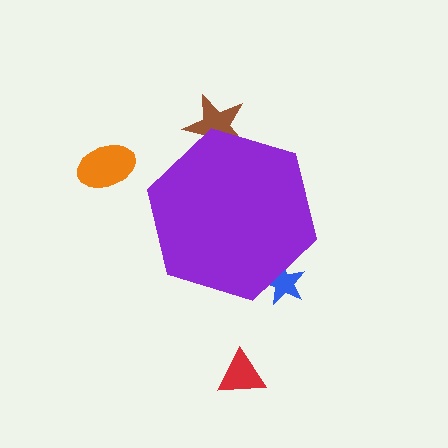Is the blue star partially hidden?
Yes, the blue star is partially hidden behind the purple hexagon.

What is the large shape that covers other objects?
A purple hexagon.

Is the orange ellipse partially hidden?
No, the orange ellipse is fully visible.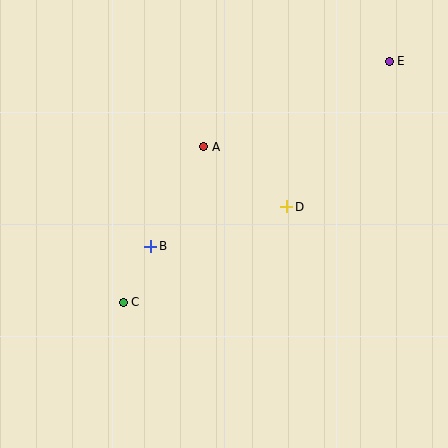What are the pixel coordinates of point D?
Point D is at (287, 207).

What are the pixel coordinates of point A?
Point A is at (204, 147).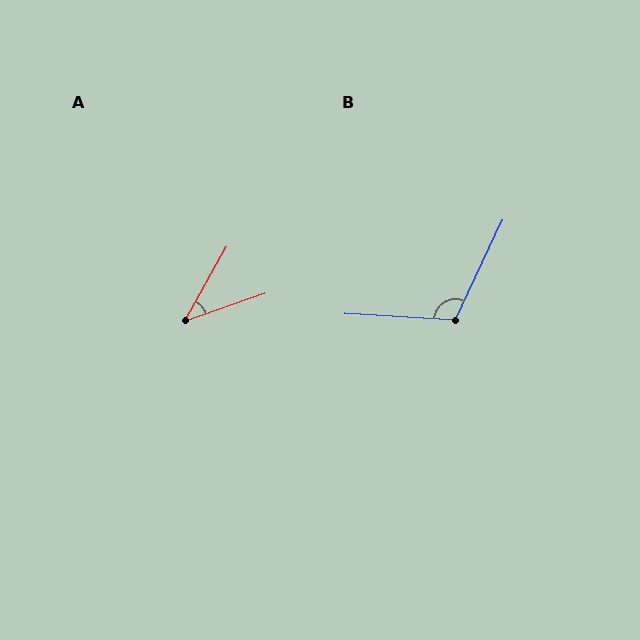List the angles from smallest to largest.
A (42°), B (112°).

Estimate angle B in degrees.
Approximately 112 degrees.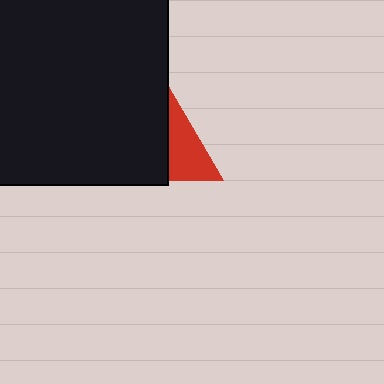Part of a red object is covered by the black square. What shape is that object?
It is a triangle.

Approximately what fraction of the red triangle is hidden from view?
Roughly 65% of the red triangle is hidden behind the black square.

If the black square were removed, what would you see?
You would see the complete red triangle.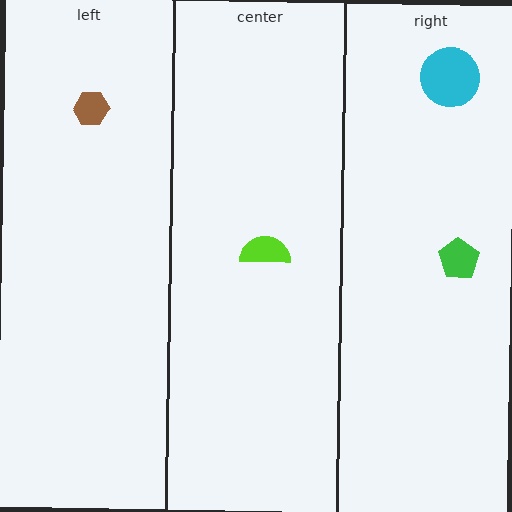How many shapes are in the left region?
1.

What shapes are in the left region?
The brown hexagon.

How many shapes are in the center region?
1.